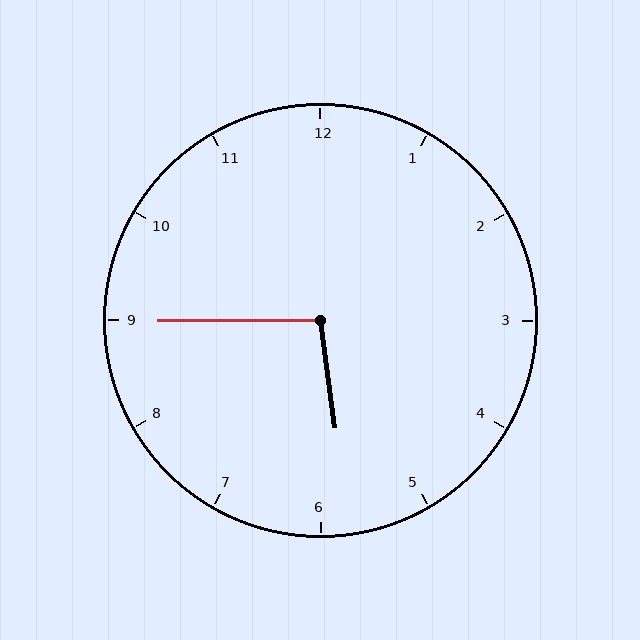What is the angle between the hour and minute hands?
Approximately 98 degrees.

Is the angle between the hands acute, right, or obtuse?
It is obtuse.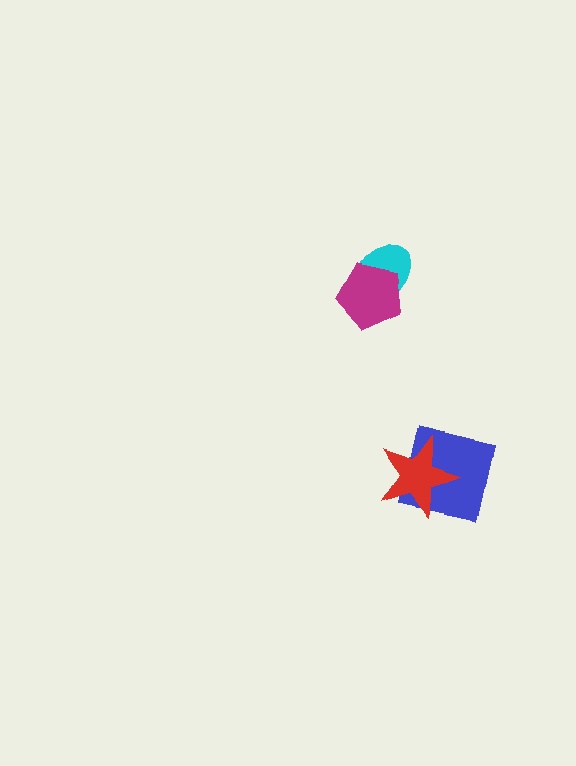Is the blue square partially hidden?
Yes, it is partially covered by another shape.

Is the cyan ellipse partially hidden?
Yes, it is partially covered by another shape.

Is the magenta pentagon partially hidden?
No, no other shape covers it.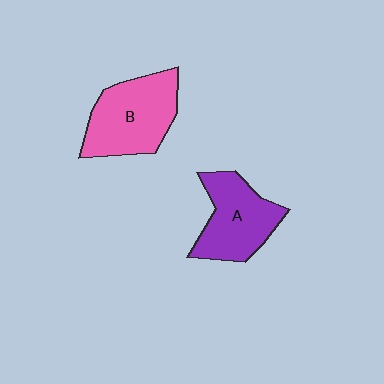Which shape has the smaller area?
Shape A (purple).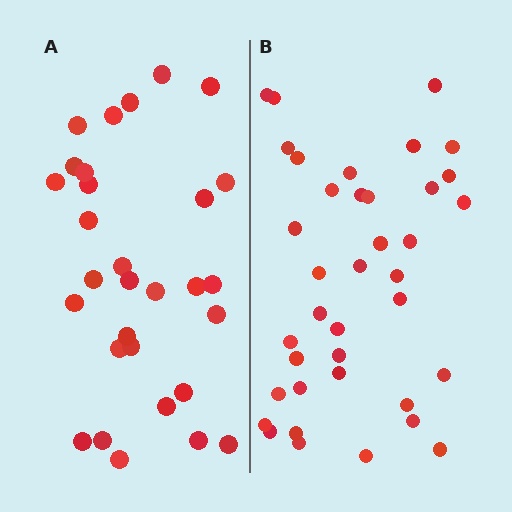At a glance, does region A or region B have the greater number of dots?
Region B (the right region) has more dots.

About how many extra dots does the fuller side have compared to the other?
Region B has roughly 8 or so more dots than region A.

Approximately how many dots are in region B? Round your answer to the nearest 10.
About 40 dots. (The exact count is 38, which rounds to 40.)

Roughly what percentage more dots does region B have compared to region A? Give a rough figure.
About 25% more.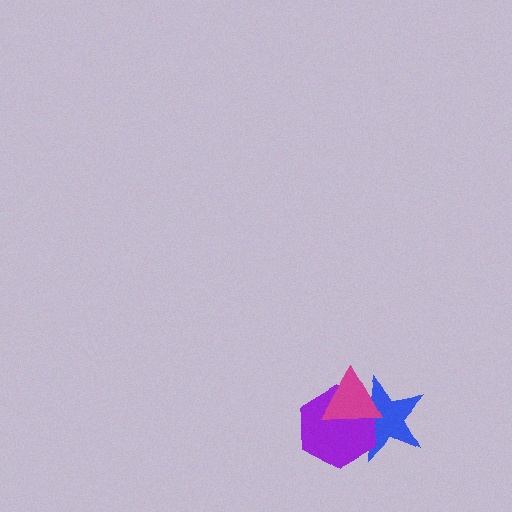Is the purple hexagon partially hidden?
Yes, it is partially covered by another shape.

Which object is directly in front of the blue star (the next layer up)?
The purple hexagon is directly in front of the blue star.